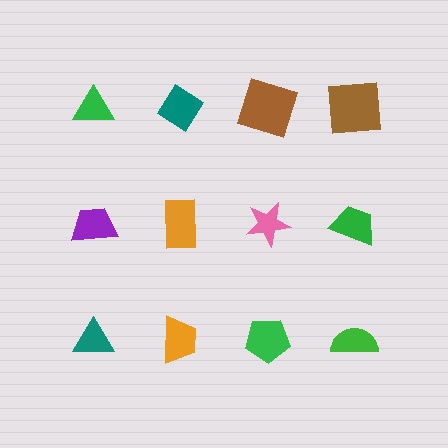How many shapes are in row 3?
4 shapes.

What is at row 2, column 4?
A green trapezoid.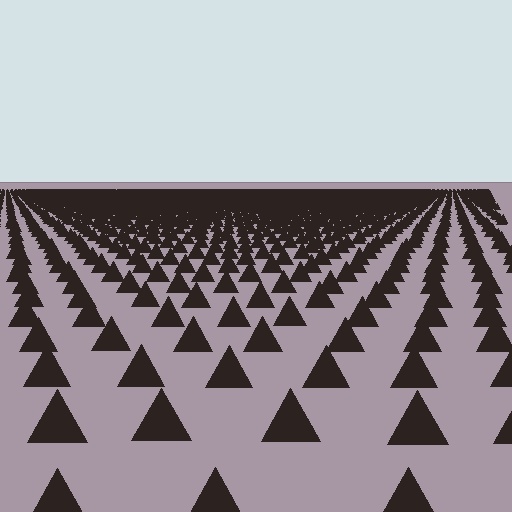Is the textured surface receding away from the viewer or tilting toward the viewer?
The surface is receding away from the viewer. Texture elements get smaller and denser toward the top.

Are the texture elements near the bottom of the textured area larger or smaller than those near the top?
Larger. Near the bottom, elements are closer to the viewer and appear at a bigger on-screen size.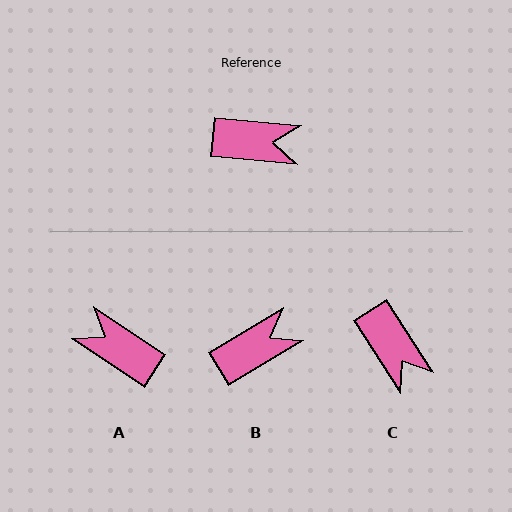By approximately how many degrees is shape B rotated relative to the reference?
Approximately 36 degrees counter-clockwise.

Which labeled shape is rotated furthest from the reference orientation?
A, about 152 degrees away.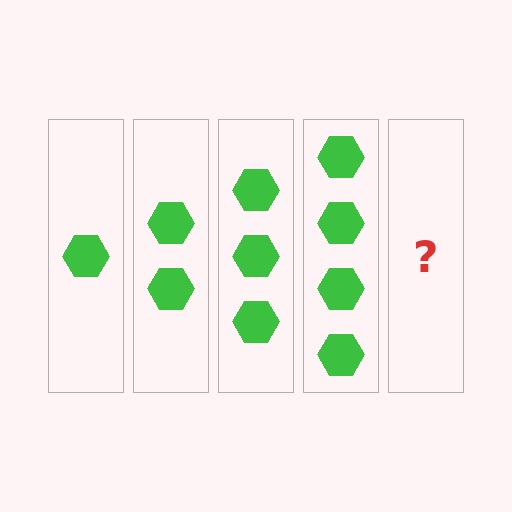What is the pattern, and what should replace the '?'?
The pattern is that each step adds one more hexagon. The '?' should be 5 hexagons.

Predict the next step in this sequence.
The next step is 5 hexagons.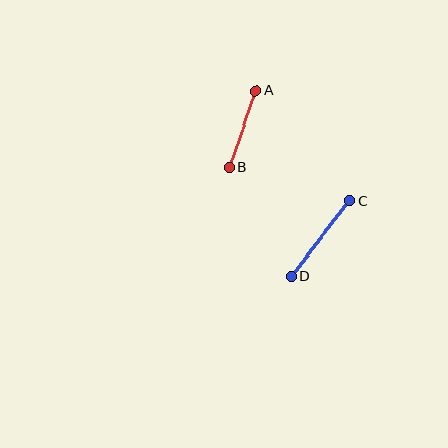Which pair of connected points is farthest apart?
Points C and D are farthest apart.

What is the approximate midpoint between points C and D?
The midpoint is at approximately (320, 238) pixels.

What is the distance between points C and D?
The distance is approximately 96 pixels.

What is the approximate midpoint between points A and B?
The midpoint is at approximately (242, 129) pixels.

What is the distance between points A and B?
The distance is approximately 81 pixels.